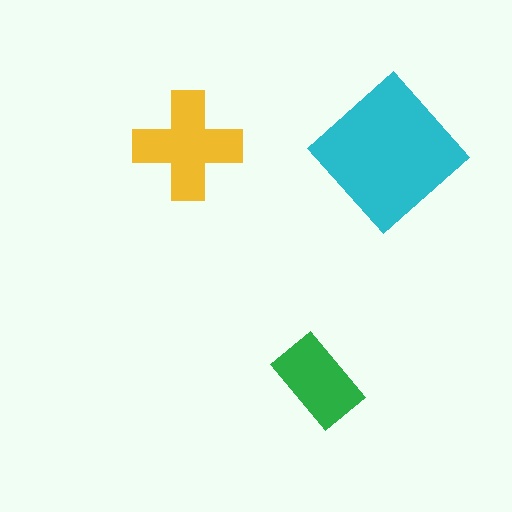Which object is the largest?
The cyan diamond.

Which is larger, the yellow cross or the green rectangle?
The yellow cross.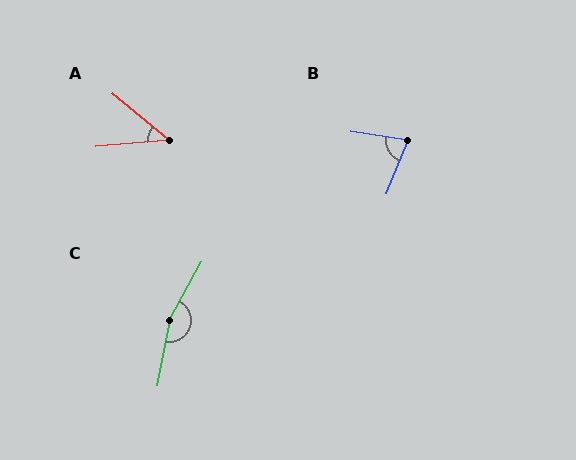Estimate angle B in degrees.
Approximately 76 degrees.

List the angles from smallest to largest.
A (45°), B (76°), C (162°).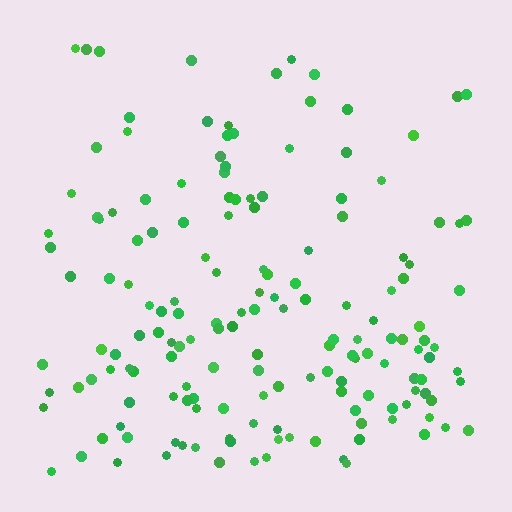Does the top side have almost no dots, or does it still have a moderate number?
Still a moderate number, just noticeably fewer than the bottom.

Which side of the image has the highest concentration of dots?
The bottom.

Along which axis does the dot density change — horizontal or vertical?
Vertical.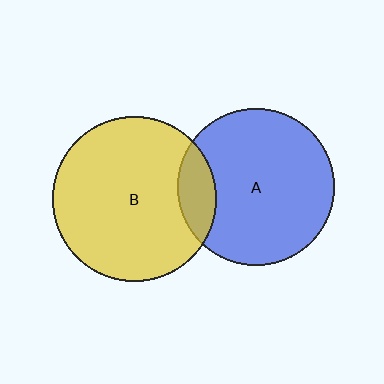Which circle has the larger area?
Circle B (yellow).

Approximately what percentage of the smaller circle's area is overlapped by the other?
Approximately 15%.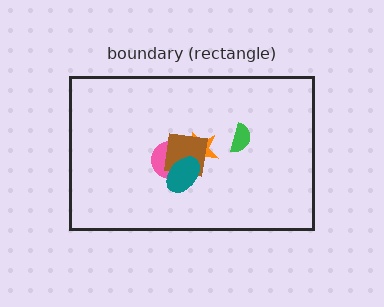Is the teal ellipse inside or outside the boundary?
Inside.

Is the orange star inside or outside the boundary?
Inside.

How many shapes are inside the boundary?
5 inside, 0 outside.